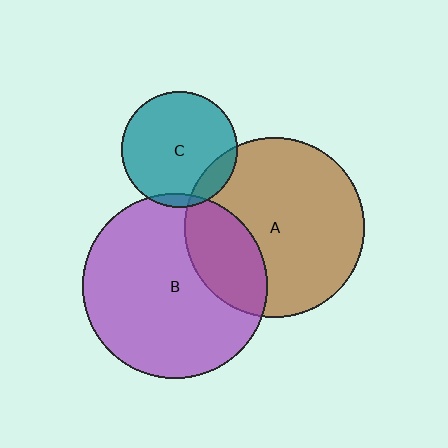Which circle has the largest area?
Circle B (purple).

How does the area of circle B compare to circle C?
Approximately 2.5 times.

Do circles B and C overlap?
Yes.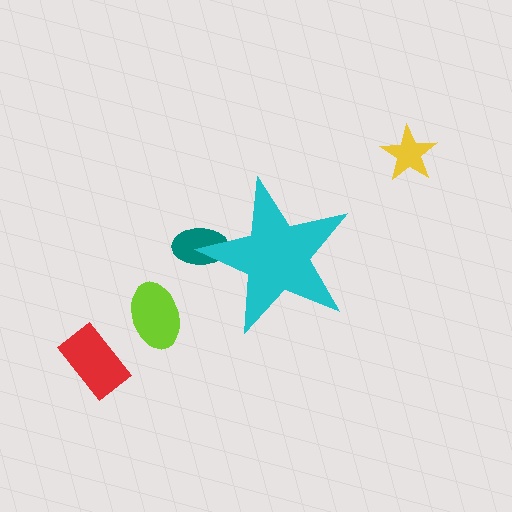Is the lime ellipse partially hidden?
No, the lime ellipse is fully visible.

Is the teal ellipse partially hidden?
Yes, the teal ellipse is partially hidden behind the cyan star.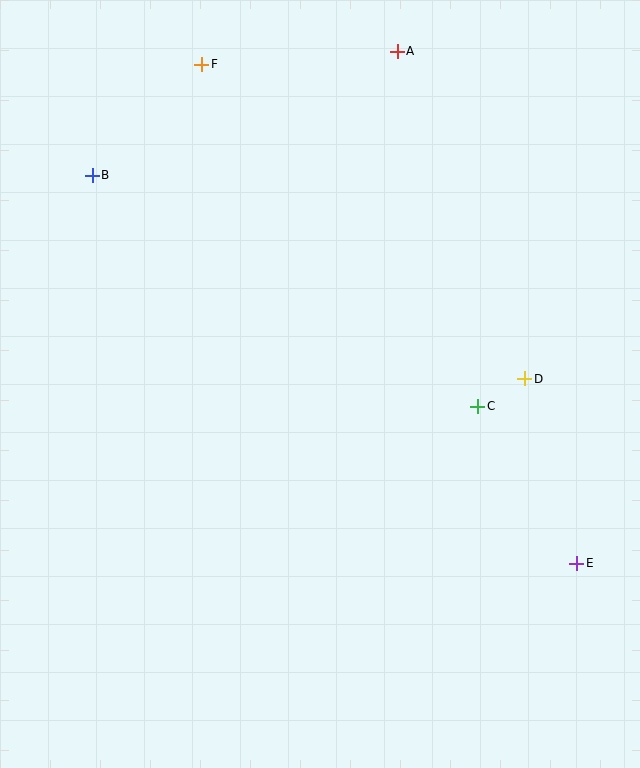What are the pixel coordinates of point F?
Point F is at (202, 64).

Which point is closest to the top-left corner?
Point B is closest to the top-left corner.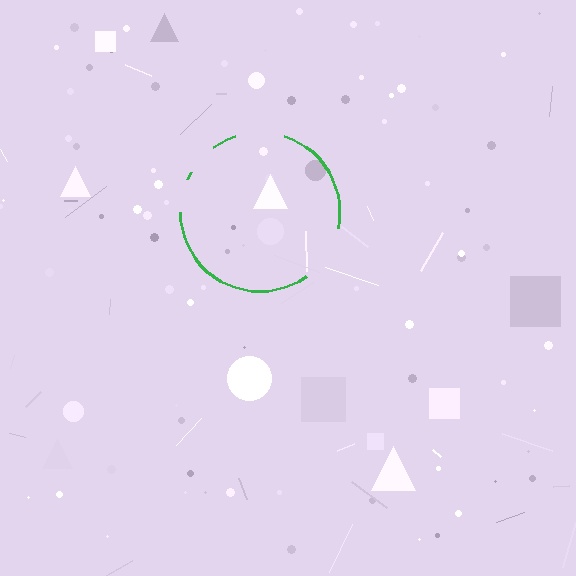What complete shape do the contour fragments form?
The contour fragments form a circle.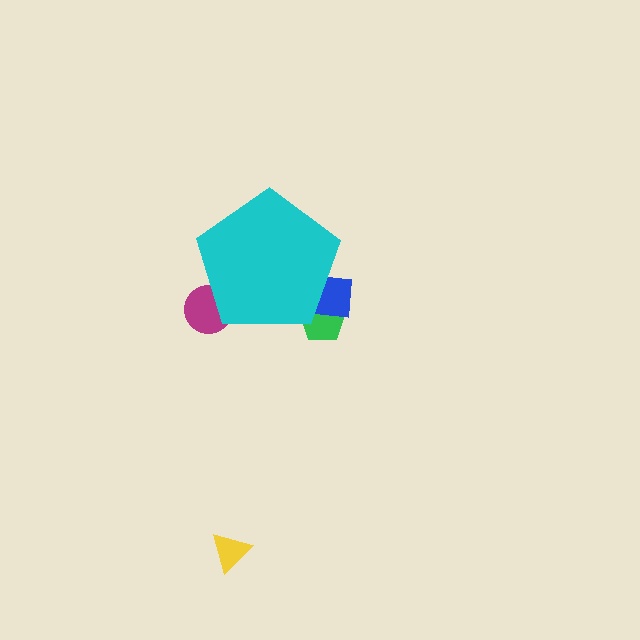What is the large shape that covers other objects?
A cyan pentagon.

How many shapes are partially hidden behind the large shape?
3 shapes are partially hidden.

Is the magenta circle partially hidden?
Yes, the magenta circle is partially hidden behind the cyan pentagon.